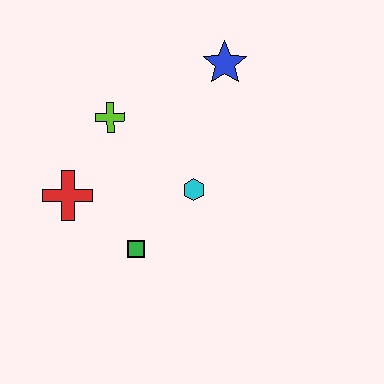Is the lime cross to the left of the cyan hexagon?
Yes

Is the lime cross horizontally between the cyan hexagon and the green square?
No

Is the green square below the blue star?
Yes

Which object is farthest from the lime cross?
The green square is farthest from the lime cross.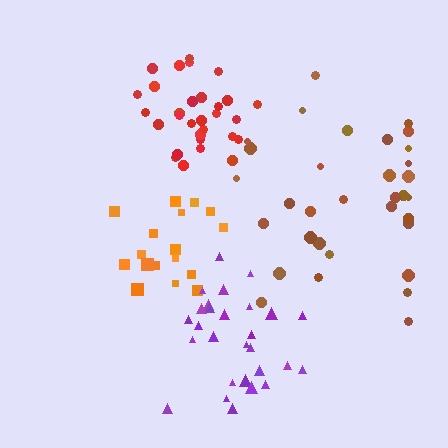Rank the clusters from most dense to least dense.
red, orange, purple, brown.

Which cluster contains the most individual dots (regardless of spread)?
Brown (34).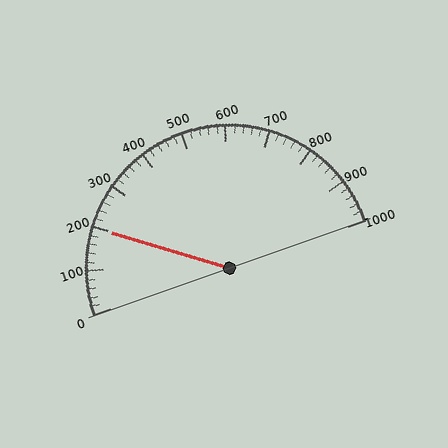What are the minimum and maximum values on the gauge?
The gauge ranges from 0 to 1000.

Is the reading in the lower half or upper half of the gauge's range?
The reading is in the lower half of the range (0 to 1000).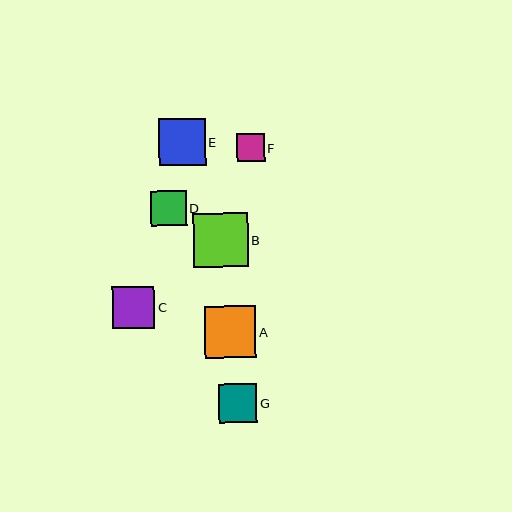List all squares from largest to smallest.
From largest to smallest: B, A, E, C, G, D, F.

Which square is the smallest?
Square F is the smallest with a size of approximately 28 pixels.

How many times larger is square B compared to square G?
Square B is approximately 1.4 times the size of square G.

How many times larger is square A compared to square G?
Square A is approximately 1.3 times the size of square G.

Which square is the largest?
Square B is the largest with a size of approximately 55 pixels.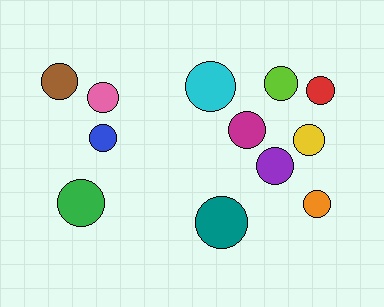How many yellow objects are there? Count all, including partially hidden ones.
There is 1 yellow object.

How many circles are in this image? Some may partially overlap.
There are 12 circles.